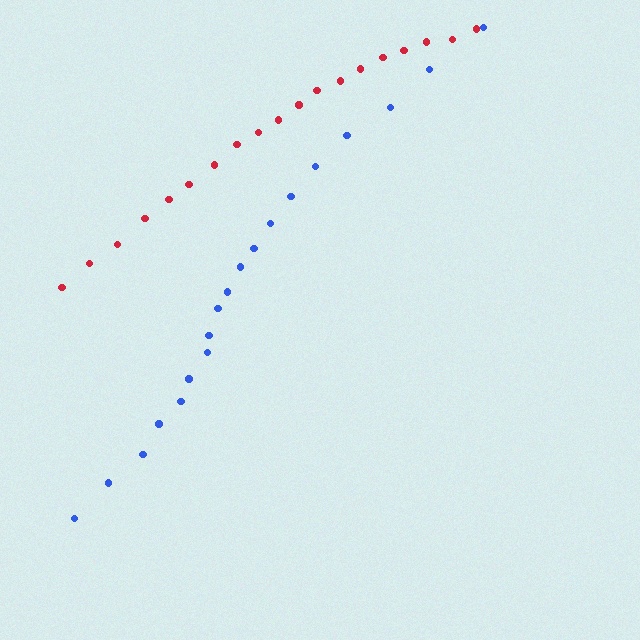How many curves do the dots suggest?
There are 2 distinct paths.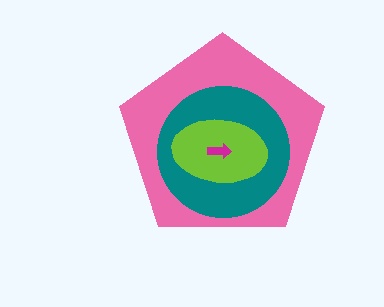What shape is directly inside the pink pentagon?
The teal circle.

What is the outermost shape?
The pink pentagon.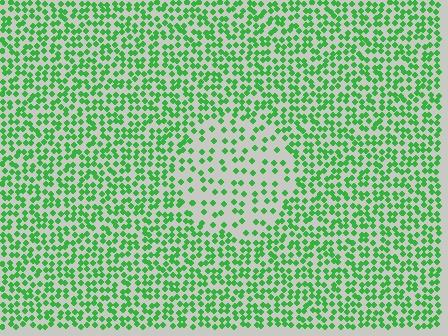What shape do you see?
I see a circle.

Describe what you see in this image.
The image contains small green elements arranged at two different densities. A circle-shaped region is visible where the elements are less densely packed than the surrounding area.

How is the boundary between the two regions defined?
The boundary is defined by a change in element density (approximately 2.2x ratio). All elements are the same color, size, and shape.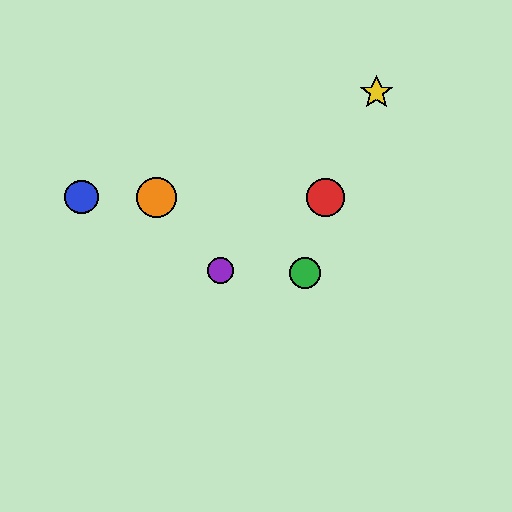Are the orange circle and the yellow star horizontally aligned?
No, the orange circle is at y≈197 and the yellow star is at y≈92.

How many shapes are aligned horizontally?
3 shapes (the red circle, the blue circle, the orange circle) are aligned horizontally.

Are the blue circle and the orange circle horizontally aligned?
Yes, both are at y≈197.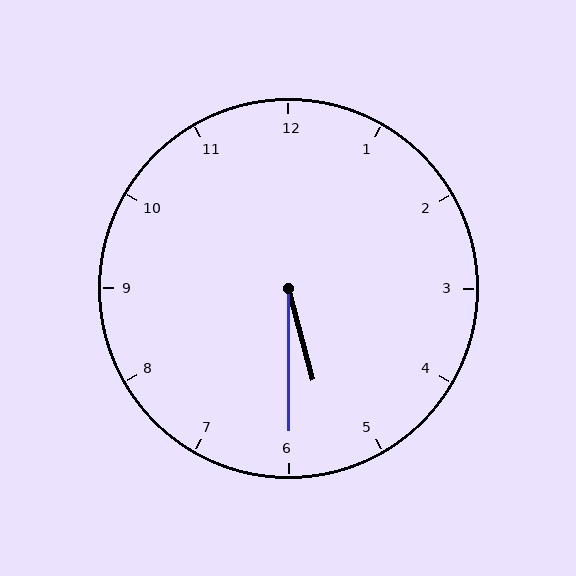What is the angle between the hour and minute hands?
Approximately 15 degrees.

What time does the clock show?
5:30.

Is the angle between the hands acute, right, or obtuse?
It is acute.